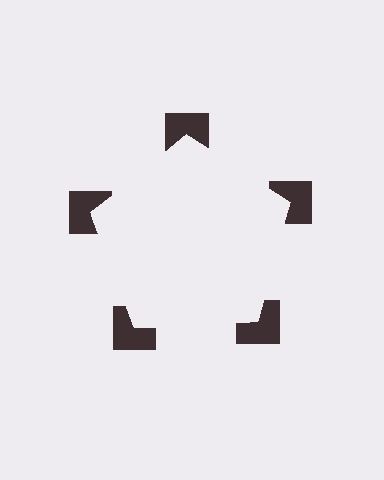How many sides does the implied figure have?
5 sides.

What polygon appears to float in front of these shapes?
An illusory pentagon — its edges are inferred from the aligned wedge cuts in the notched squares, not physically drawn.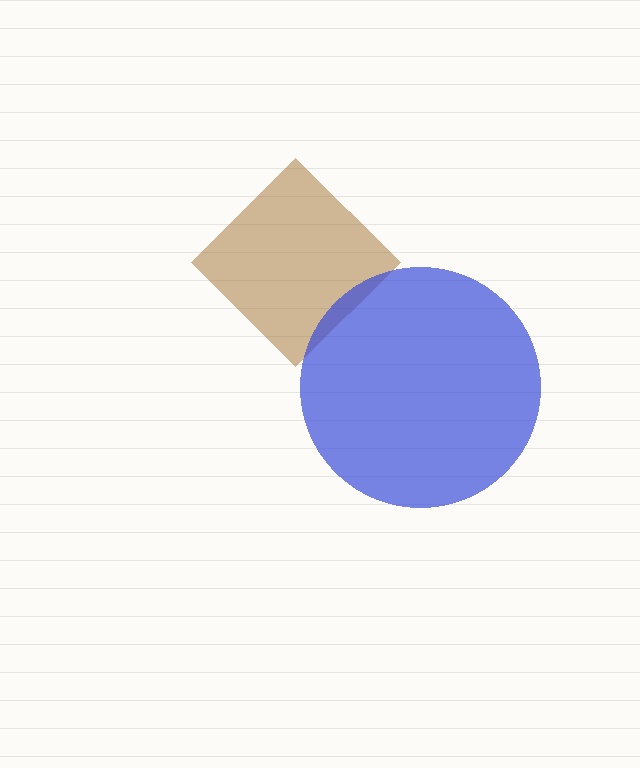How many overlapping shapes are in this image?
There are 2 overlapping shapes in the image.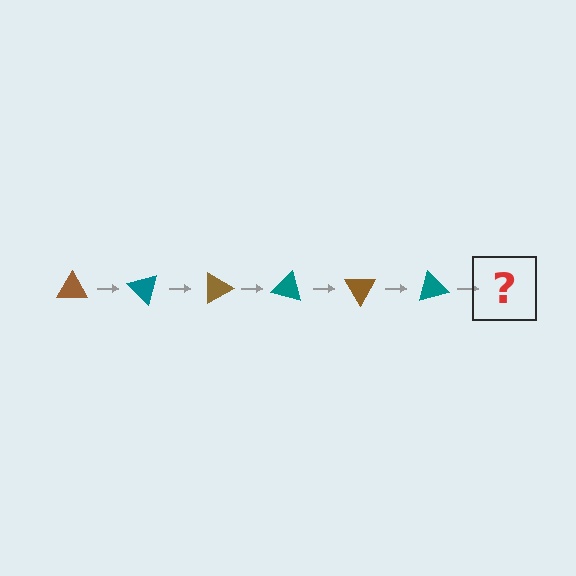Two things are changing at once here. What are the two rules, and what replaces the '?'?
The two rules are that it rotates 45 degrees each step and the color cycles through brown and teal. The '?' should be a brown triangle, rotated 270 degrees from the start.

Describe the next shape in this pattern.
It should be a brown triangle, rotated 270 degrees from the start.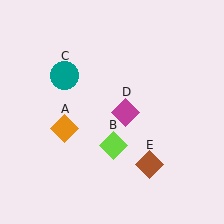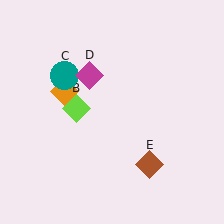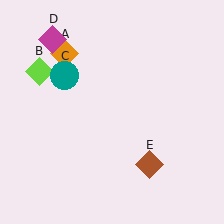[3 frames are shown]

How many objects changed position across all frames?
3 objects changed position: orange diamond (object A), lime diamond (object B), magenta diamond (object D).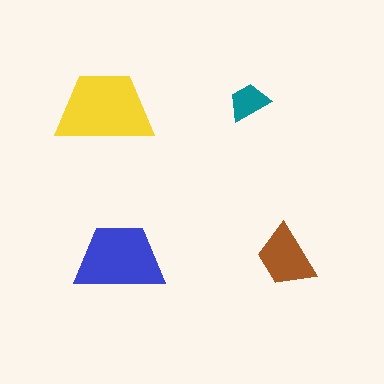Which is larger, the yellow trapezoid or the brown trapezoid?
The yellow one.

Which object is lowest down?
The brown trapezoid is bottommost.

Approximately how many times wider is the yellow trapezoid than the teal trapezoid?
About 2.5 times wider.